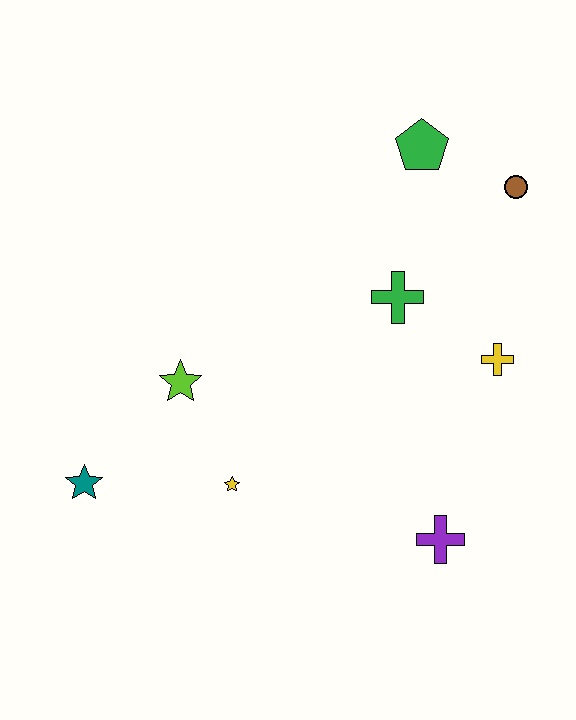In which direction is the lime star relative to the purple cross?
The lime star is to the left of the purple cross.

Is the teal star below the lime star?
Yes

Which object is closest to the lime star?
The yellow star is closest to the lime star.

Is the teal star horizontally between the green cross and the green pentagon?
No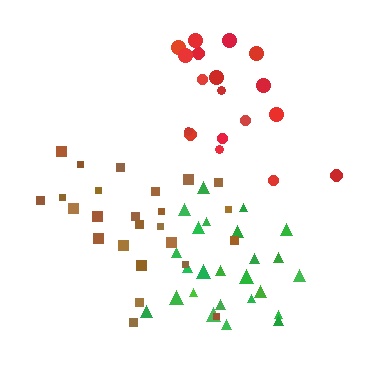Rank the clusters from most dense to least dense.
green, brown, red.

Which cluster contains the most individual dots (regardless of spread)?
Green (25).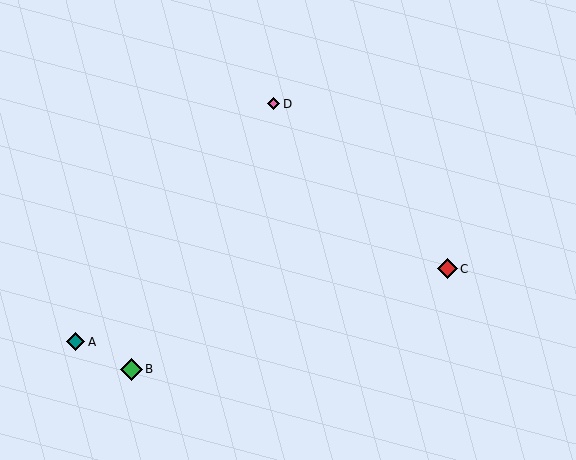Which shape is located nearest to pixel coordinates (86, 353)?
The teal diamond (labeled A) at (76, 342) is nearest to that location.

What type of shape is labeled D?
Shape D is a pink diamond.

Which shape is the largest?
The green diamond (labeled B) is the largest.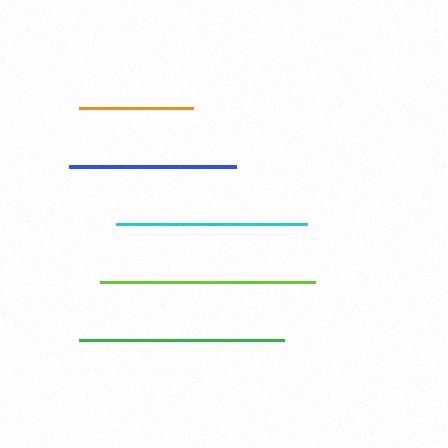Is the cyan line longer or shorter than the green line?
The green line is longer than the cyan line.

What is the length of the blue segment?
The blue segment is approximately 167 pixels long.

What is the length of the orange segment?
The orange segment is approximately 114 pixels long.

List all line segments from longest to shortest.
From longest to shortest: lime, green, cyan, blue, orange.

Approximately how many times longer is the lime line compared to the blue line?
The lime line is approximately 1.3 times the length of the blue line.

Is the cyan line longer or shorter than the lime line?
The lime line is longer than the cyan line.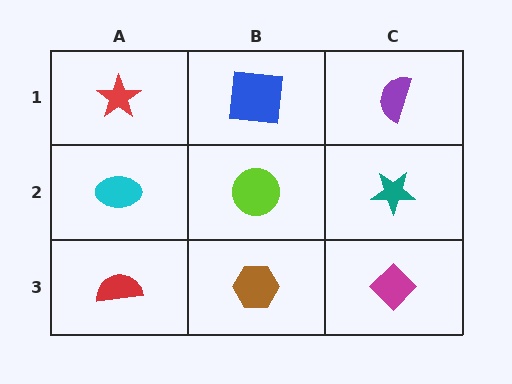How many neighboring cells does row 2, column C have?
3.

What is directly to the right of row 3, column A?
A brown hexagon.